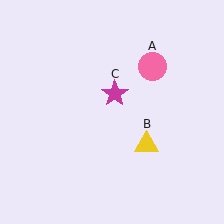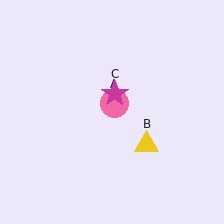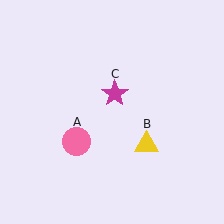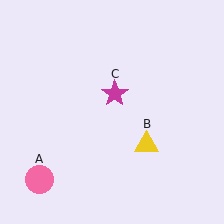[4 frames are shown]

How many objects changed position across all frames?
1 object changed position: pink circle (object A).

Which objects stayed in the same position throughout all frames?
Yellow triangle (object B) and magenta star (object C) remained stationary.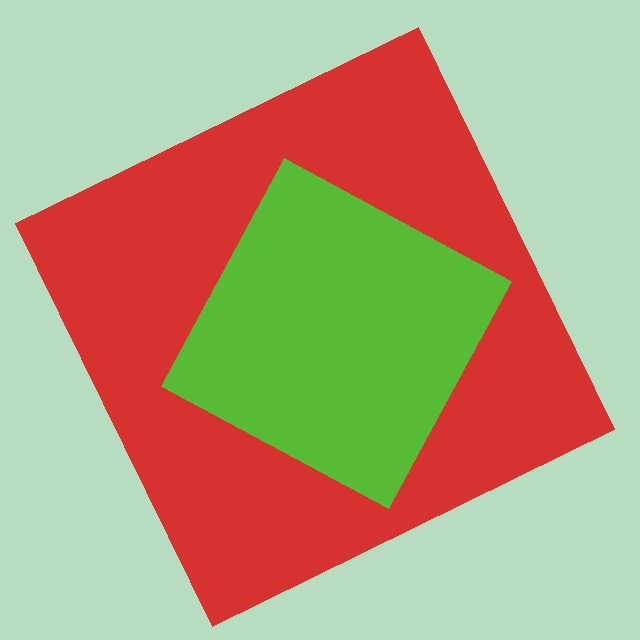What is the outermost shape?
The red square.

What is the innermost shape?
The lime diamond.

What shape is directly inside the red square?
The lime diamond.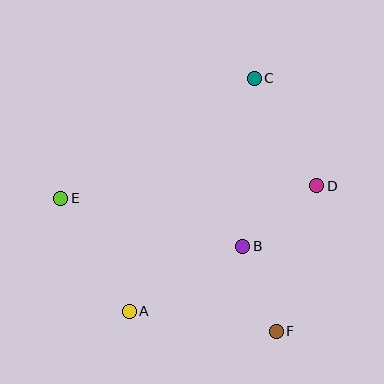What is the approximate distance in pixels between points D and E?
The distance between D and E is approximately 256 pixels.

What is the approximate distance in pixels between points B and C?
The distance between B and C is approximately 168 pixels.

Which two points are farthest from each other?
Points A and C are farthest from each other.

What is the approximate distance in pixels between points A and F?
The distance between A and F is approximately 149 pixels.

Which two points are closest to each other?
Points B and F are closest to each other.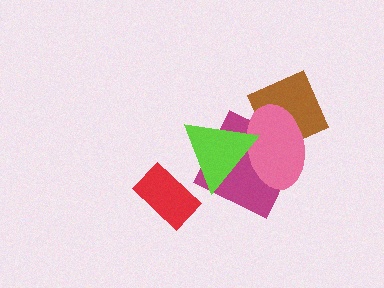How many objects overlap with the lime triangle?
2 objects overlap with the lime triangle.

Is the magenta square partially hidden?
Yes, it is partially covered by another shape.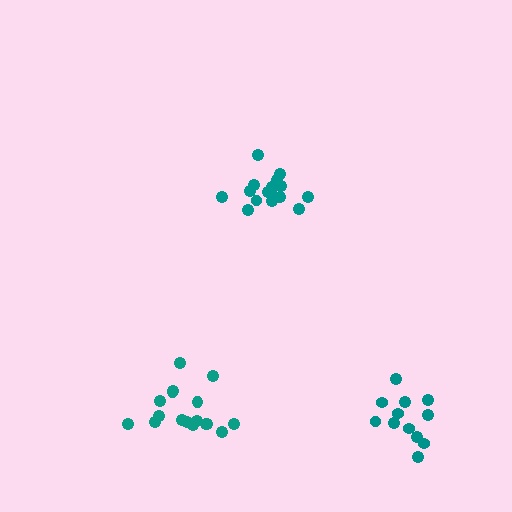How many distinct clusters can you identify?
There are 3 distinct clusters.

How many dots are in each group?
Group 1: 17 dots, Group 2: 16 dots, Group 3: 12 dots (45 total).